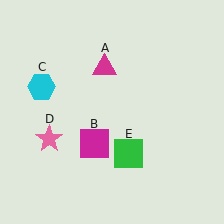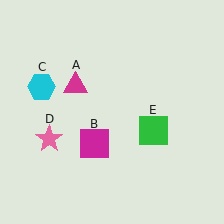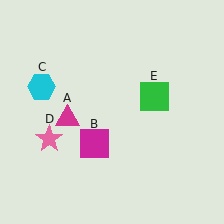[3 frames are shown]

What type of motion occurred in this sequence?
The magenta triangle (object A), green square (object E) rotated counterclockwise around the center of the scene.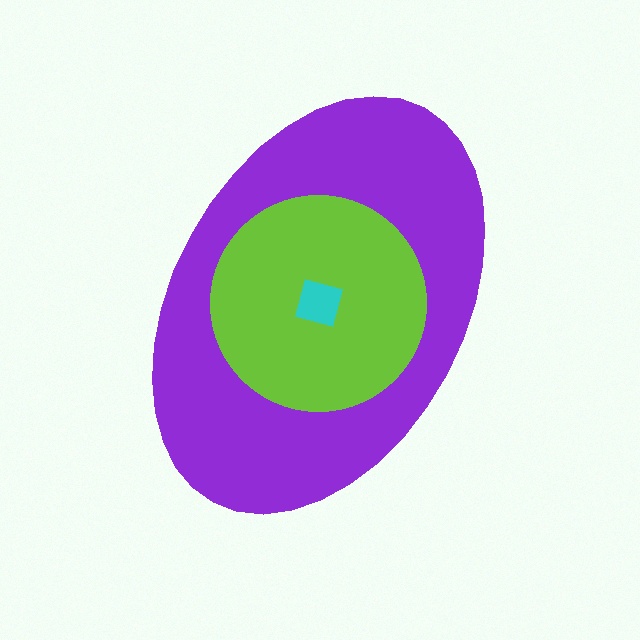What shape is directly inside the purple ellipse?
The lime circle.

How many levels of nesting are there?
3.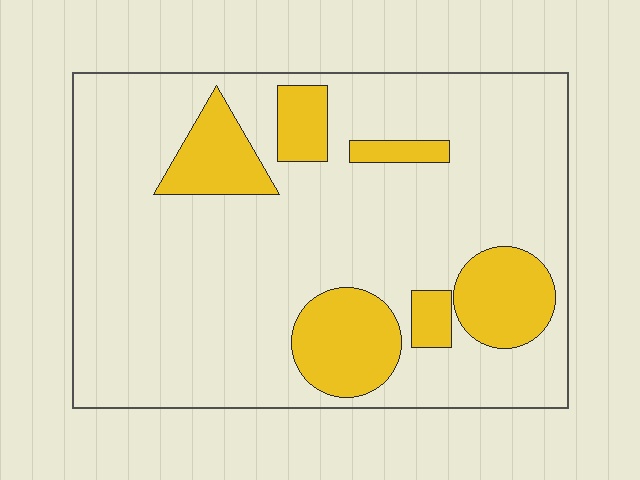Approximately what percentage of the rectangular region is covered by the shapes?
Approximately 20%.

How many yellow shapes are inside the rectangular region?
6.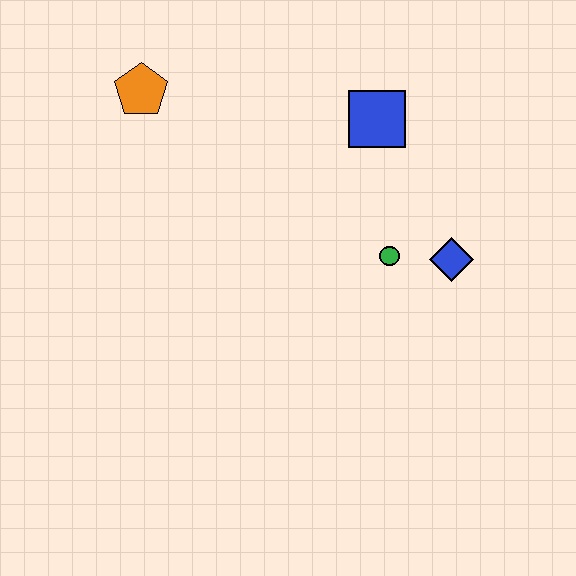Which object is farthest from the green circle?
The orange pentagon is farthest from the green circle.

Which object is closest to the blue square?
The green circle is closest to the blue square.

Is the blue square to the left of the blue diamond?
Yes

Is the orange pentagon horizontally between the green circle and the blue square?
No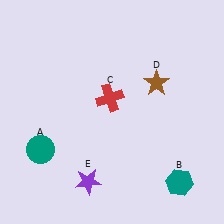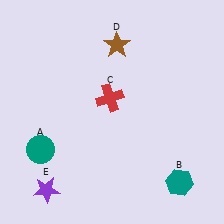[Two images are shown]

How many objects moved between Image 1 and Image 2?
2 objects moved between the two images.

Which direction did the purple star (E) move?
The purple star (E) moved left.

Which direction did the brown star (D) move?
The brown star (D) moved left.